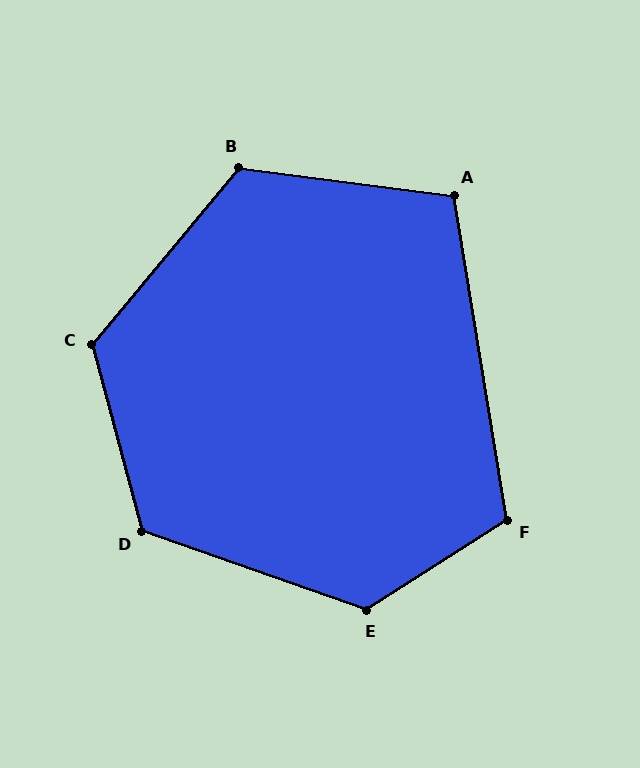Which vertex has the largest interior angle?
E, at approximately 128 degrees.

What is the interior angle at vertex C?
Approximately 126 degrees (obtuse).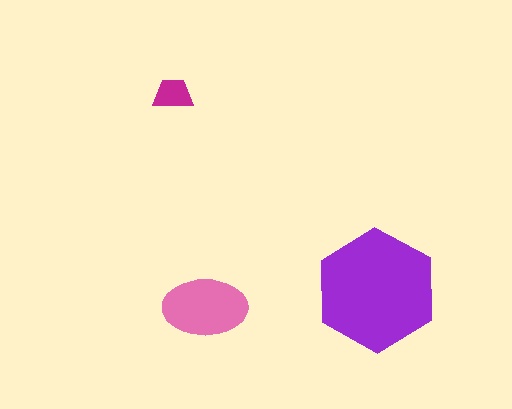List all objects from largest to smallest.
The purple hexagon, the pink ellipse, the magenta trapezoid.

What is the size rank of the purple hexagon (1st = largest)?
1st.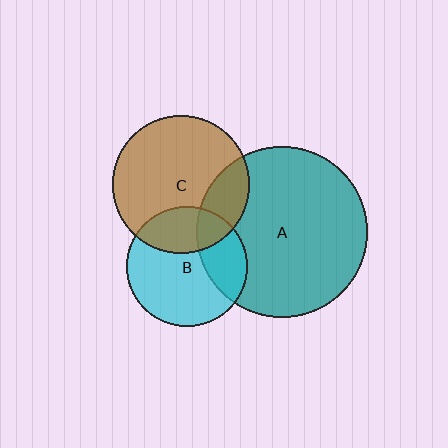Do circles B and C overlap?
Yes.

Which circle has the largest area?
Circle A (teal).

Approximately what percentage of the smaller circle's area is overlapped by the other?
Approximately 30%.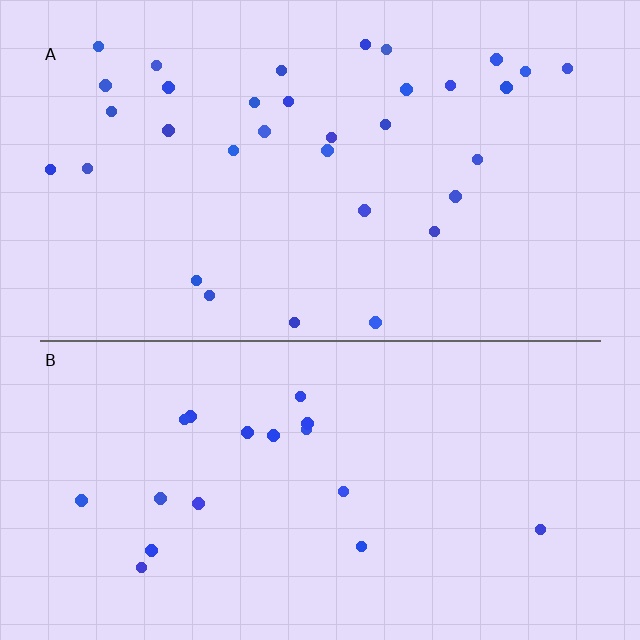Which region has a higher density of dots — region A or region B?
A (the top).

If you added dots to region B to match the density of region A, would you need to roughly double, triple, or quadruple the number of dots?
Approximately double.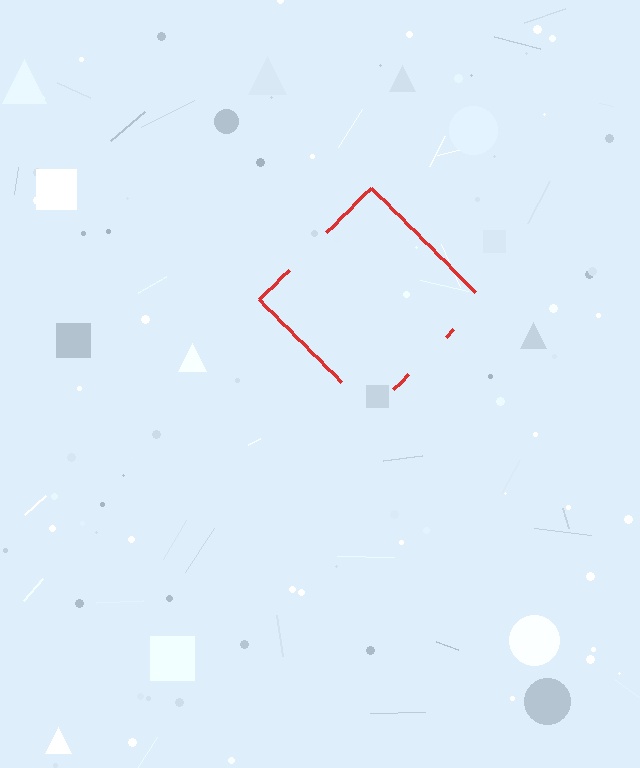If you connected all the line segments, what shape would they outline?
They would outline a diamond.